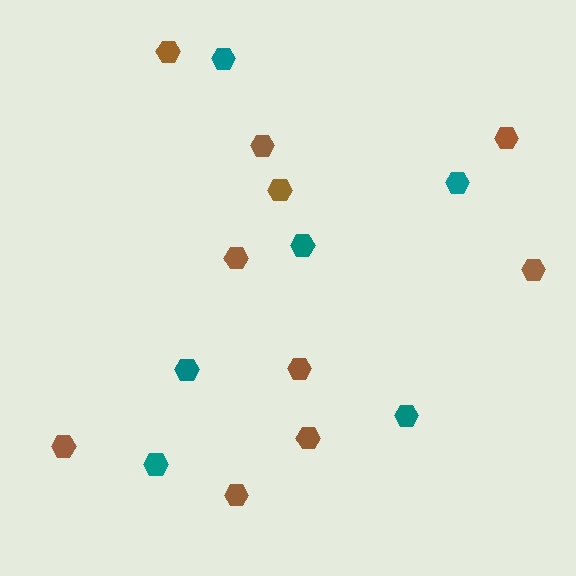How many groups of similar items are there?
There are 2 groups: one group of teal hexagons (6) and one group of brown hexagons (10).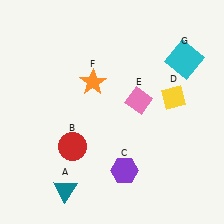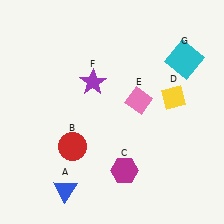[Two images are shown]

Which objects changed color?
A changed from teal to blue. C changed from purple to magenta. F changed from orange to purple.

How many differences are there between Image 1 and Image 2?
There are 3 differences between the two images.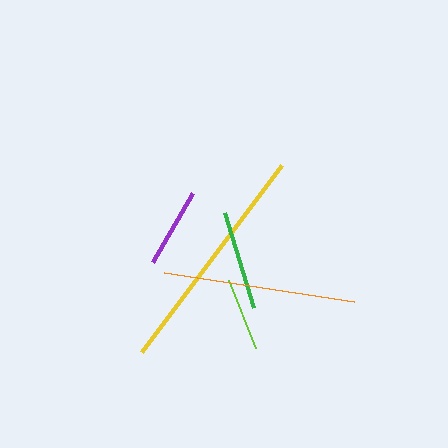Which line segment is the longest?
The yellow line is the longest at approximately 234 pixels.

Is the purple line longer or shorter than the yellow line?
The yellow line is longer than the purple line.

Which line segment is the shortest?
The lime line is the shortest at approximately 73 pixels.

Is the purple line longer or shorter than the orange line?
The orange line is longer than the purple line.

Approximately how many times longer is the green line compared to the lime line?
The green line is approximately 1.4 times the length of the lime line.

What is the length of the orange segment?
The orange segment is approximately 192 pixels long.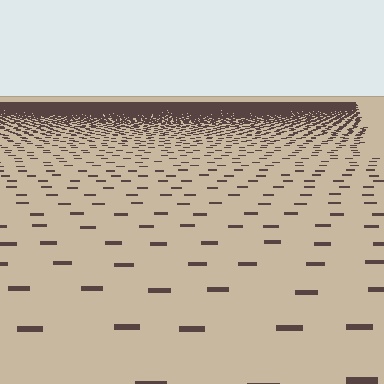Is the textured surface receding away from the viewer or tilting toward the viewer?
The surface is receding away from the viewer. Texture elements get smaller and denser toward the top.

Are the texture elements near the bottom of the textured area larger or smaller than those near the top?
Larger. Near the bottom, elements are closer to the viewer and appear at a bigger on-screen size.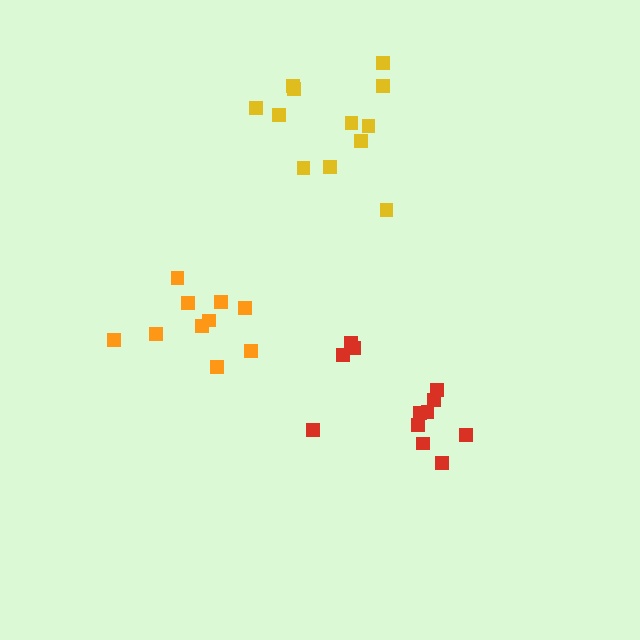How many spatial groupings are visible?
There are 3 spatial groupings.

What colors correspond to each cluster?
The clusters are colored: yellow, red, orange.